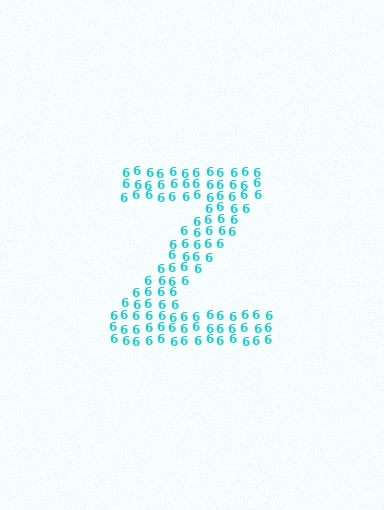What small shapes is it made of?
It is made of small digit 6's.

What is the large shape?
The large shape is the letter Z.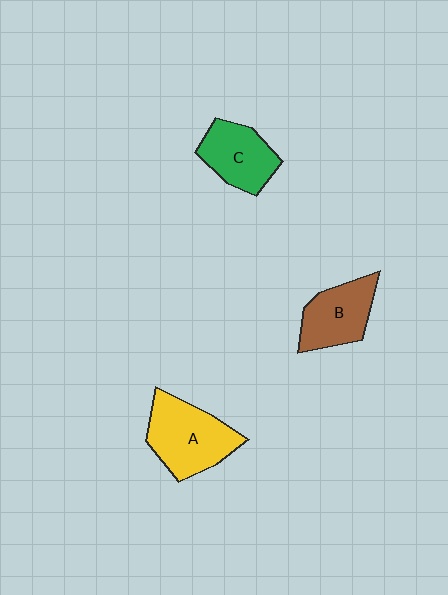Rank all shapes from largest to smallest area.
From largest to smallest: A (yellow), B (brown), C (green).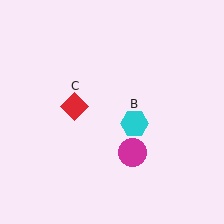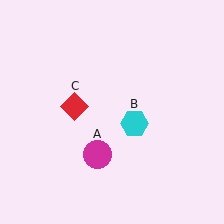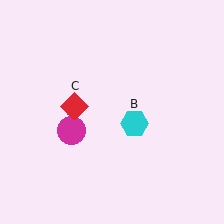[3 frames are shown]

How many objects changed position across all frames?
1 object changed position: magenta circle (object A).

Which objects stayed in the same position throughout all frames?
Cyan hexagon (object B) and red diamond (object C) remained stationary.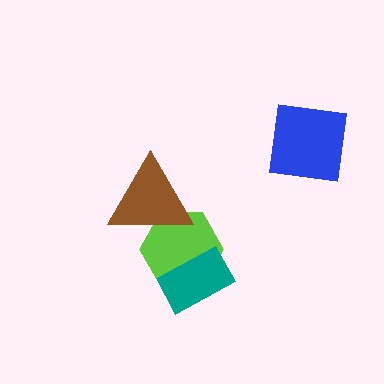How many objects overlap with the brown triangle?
1 object overlaps with the brown triangle.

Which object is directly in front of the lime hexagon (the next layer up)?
The teal rectangle is directly in front of the lime hexagon.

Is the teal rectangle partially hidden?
No, no other shape covers it.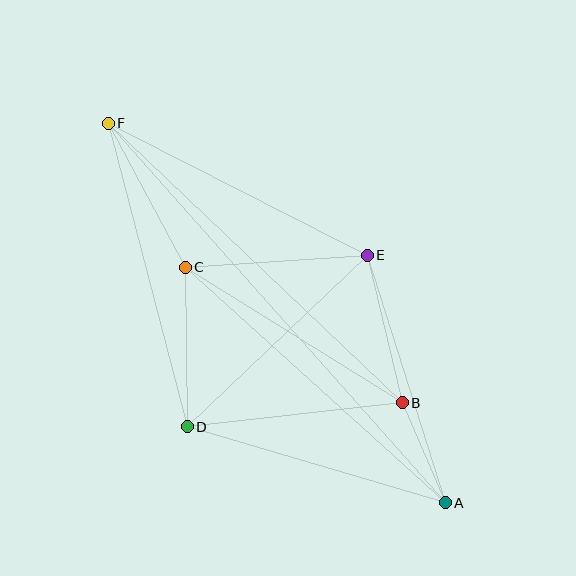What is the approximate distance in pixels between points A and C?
The distance between A and C is approximately 351 pixels.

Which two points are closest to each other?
Points A and B are closest to each other.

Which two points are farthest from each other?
Points A and F are farthest from each other.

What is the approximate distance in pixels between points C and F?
The distance between C and F is approximately 164 pixels.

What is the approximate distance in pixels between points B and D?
The distance between B and D is approximately 216 pixels.